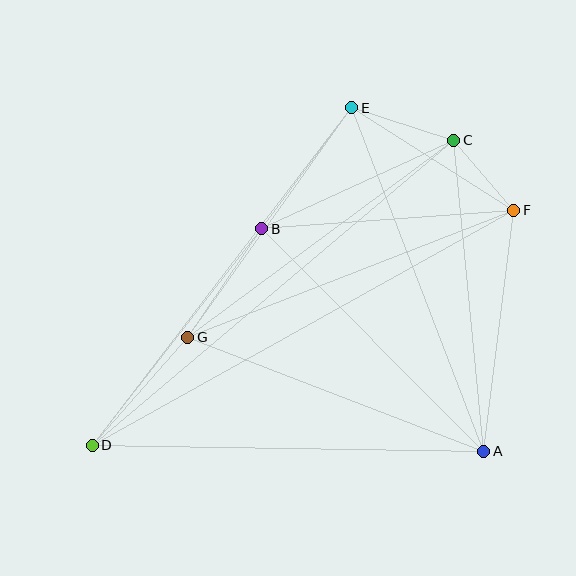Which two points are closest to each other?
Points C and F are closest to each other.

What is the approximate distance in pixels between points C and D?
The distance between C and D is approximately 473 pixels.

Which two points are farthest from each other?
Points D and F are farthest from each other.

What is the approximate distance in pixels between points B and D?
The distance between B and D is approximately 275 pixels.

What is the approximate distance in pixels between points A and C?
The distance between A and C is approximately 312 pixels.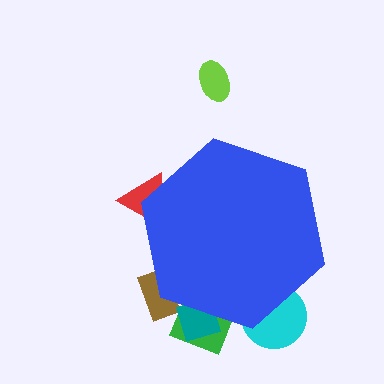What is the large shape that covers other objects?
A blue hexagon.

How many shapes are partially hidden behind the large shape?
5 shapes are partially hidden.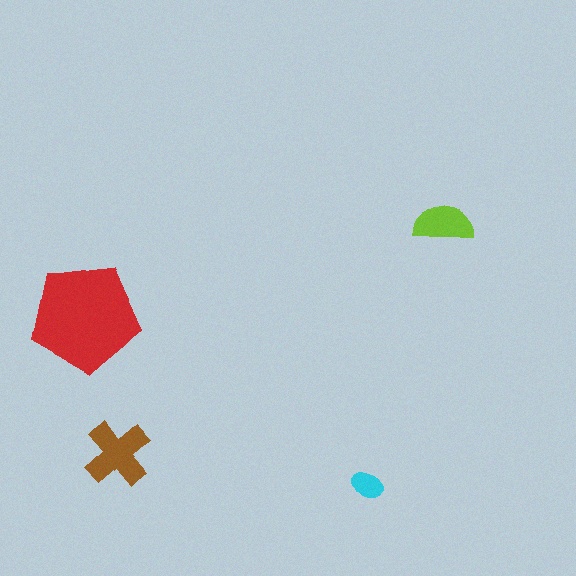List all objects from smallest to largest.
The cyan ellipse, the lime semicircle, the brown cross, the red pentagon.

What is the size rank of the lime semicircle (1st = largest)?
3rd.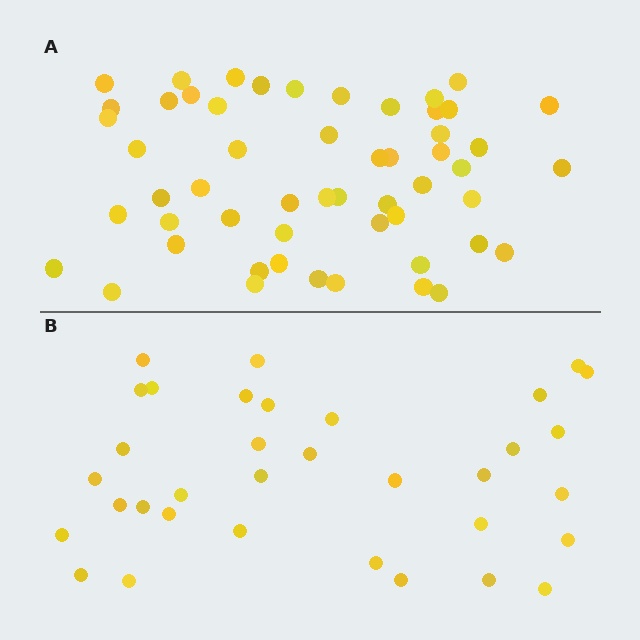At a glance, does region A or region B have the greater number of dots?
Region A (the top region) has more dots.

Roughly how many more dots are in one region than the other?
Region A has approximately 20 more dots than region B.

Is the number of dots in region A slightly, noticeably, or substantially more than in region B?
Region A has substantially more. The ratio is roughly 1.6 to 1.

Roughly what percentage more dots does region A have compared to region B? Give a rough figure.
About 60% more.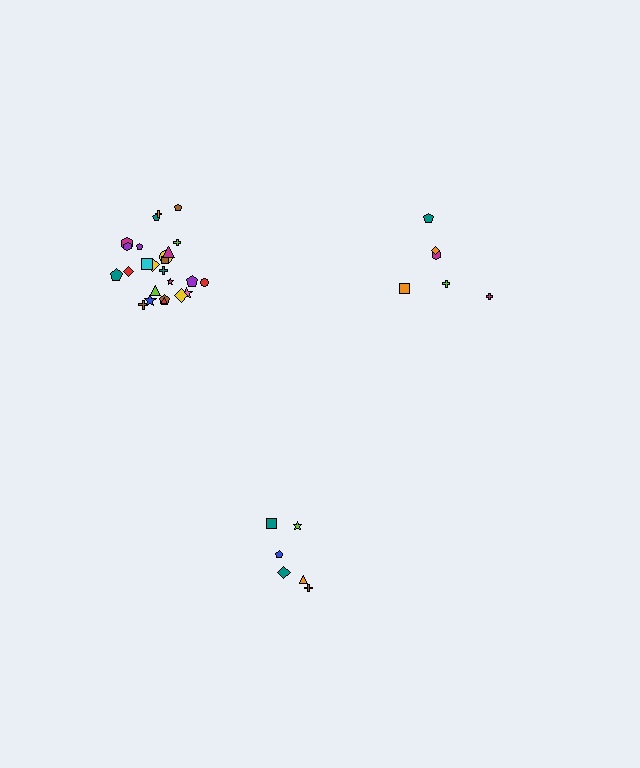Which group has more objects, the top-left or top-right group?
The top-left group.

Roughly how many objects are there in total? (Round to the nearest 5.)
Roughly 35 objects in total.